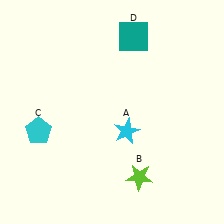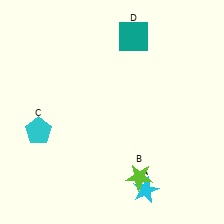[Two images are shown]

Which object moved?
The cyan star (A) moved down.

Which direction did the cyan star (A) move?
The cyan star (A) moved down.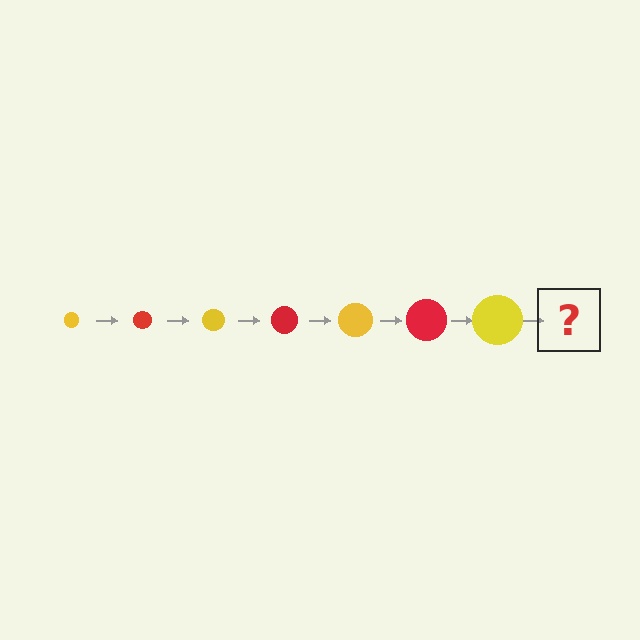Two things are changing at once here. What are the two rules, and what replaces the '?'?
The two rules are that the circle grows larger each step and the color cycles through yellow and red. The '?' should be a red circle, larger than the previous one.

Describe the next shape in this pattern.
It should be a red circle, larger than the previous one.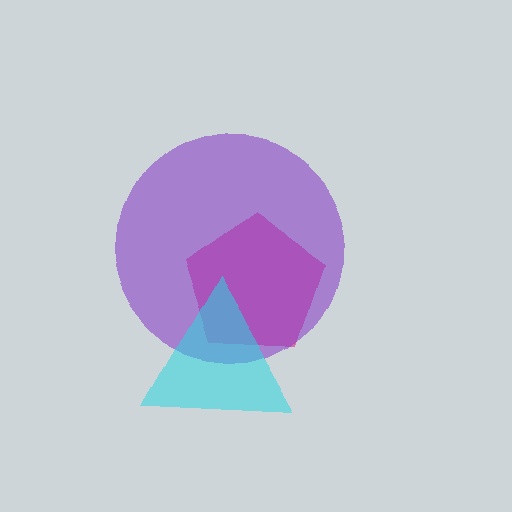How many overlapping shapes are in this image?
There are 3 overlapping shapes in the image.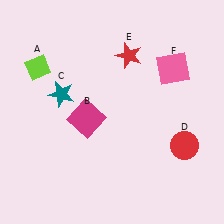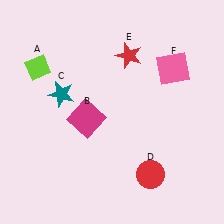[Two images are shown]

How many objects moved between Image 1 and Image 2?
1 object moved between the two images.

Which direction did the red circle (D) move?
The red circle (D) moved left.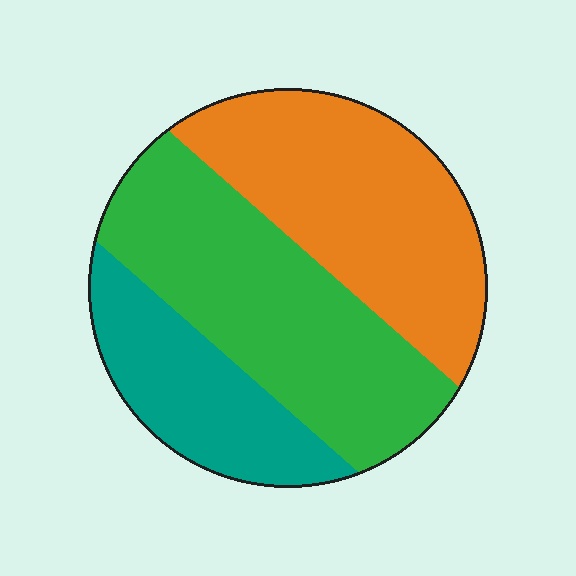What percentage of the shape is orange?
Orange covers about 40% of the shape.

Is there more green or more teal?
Green.